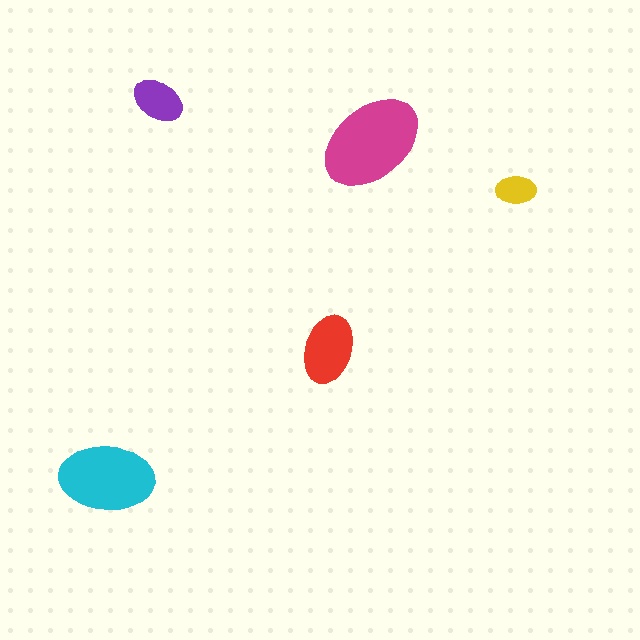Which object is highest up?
The purple ellipse is topmost.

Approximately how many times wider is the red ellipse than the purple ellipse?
About 1.5 times wider.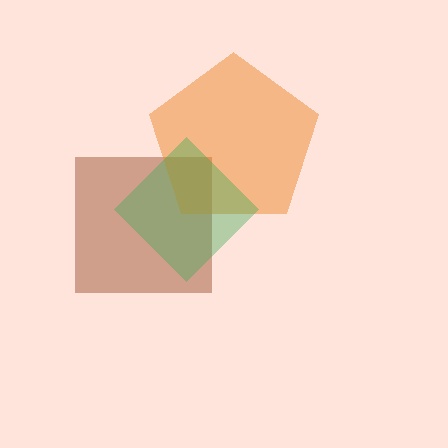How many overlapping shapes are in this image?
There are 3 overlapping shapes in the image.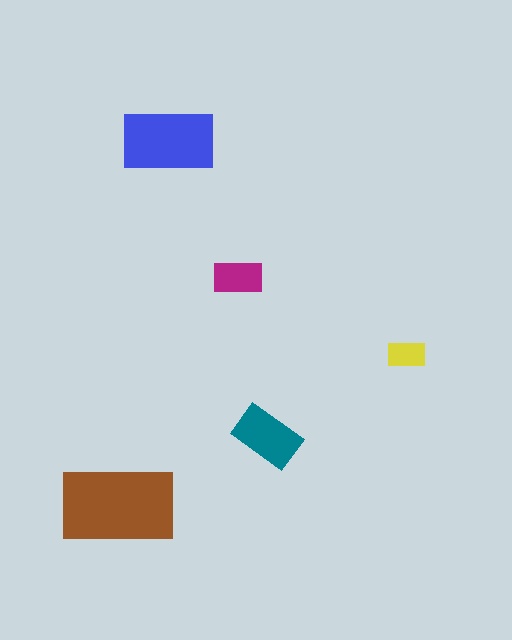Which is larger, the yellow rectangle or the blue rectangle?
The blue one.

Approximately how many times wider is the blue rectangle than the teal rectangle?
About 1.5 times wider.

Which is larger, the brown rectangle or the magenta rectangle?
The brown one.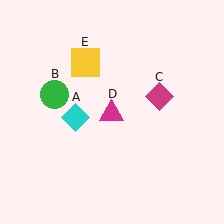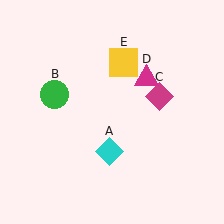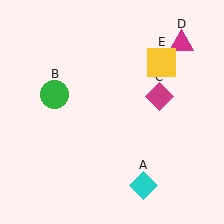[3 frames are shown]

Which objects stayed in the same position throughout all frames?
Green circle (object B) and magenta diamond (object C) remained stationary.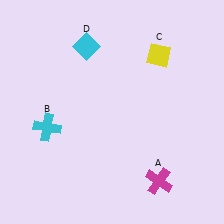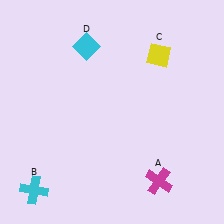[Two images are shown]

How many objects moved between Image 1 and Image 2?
1 object moved between the two images.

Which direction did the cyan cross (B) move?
The cyan cross (B) moved down.